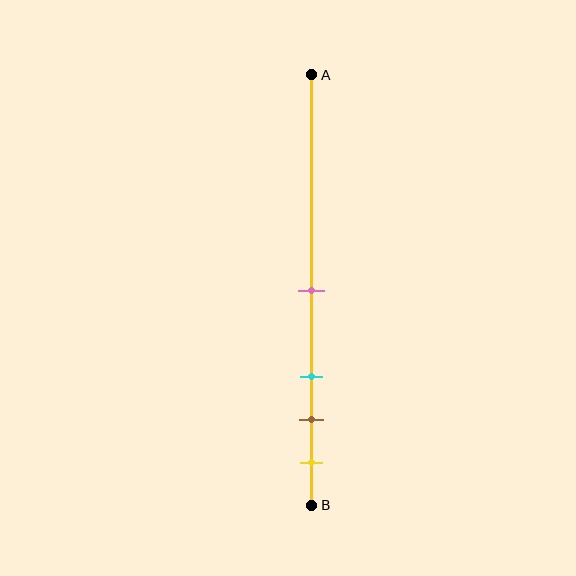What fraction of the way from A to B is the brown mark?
The brown mark is approximately 80% (0.8) of the way from A to B.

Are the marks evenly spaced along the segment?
No, the marks are not evenly spaced.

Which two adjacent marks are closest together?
The brown and yellow marks are the closest adjacent pair.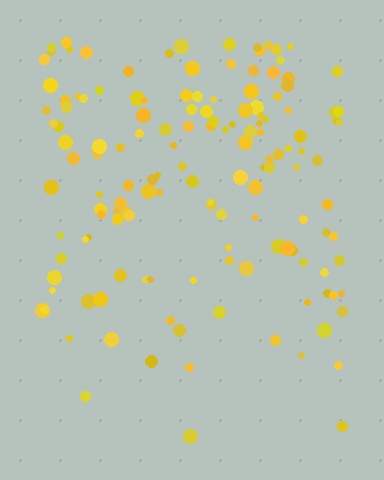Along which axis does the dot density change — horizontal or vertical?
Vertical.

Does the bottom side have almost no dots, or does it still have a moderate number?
Still a moderate number, just noticeably fewer than the top.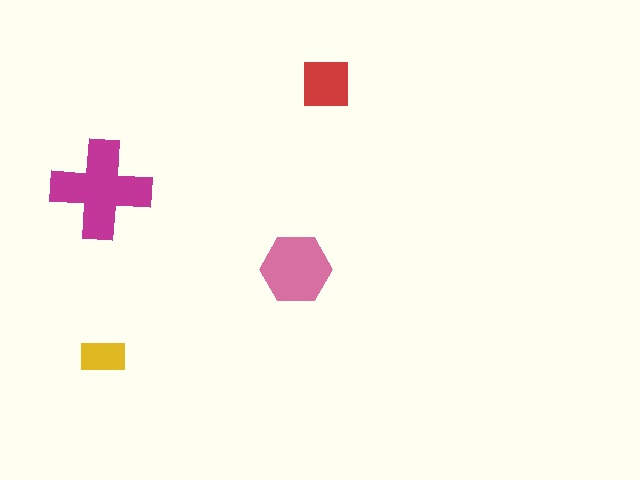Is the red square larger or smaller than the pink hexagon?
Smaller.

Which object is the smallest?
The yellow rectangle.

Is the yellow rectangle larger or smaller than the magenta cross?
Smaller.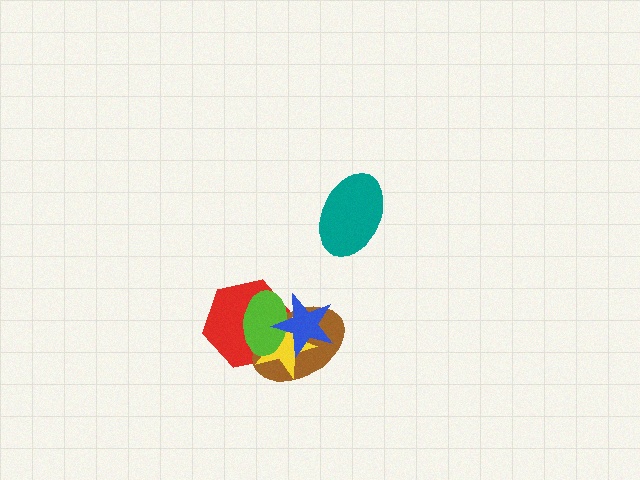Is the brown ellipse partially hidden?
Yes, it is partially covered by another shape.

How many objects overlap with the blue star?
4 objects overlap with the blue star.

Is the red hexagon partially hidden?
Yes, it is partially covered by another shape.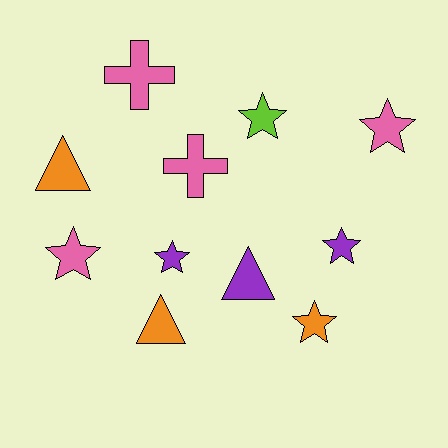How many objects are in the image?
There are 11 objects.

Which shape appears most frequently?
Star, with 6 objects.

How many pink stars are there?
There are 2 pink stars.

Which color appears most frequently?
Pink, with 4 objects.